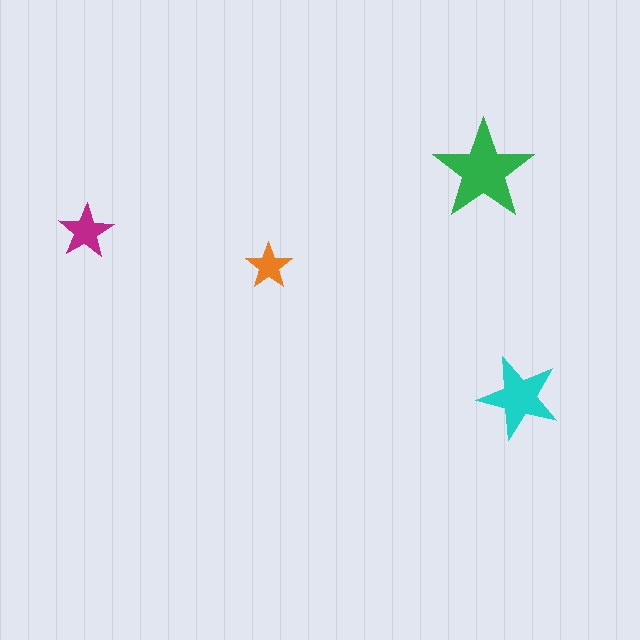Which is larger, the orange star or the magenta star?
The magenta one.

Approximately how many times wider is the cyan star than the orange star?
About 2 times wider.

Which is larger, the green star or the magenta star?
The green one.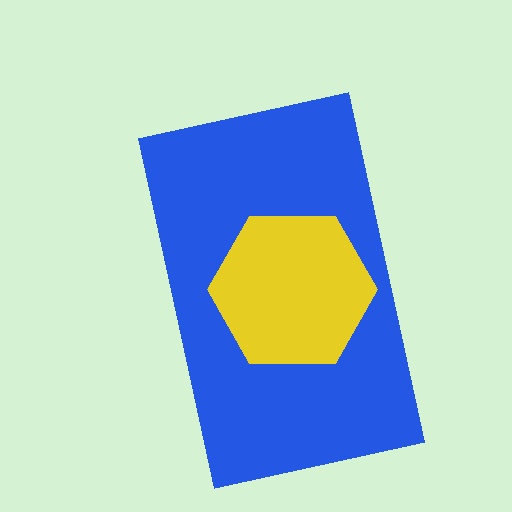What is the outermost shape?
The blue rectangle.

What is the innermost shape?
The yellow hexagon.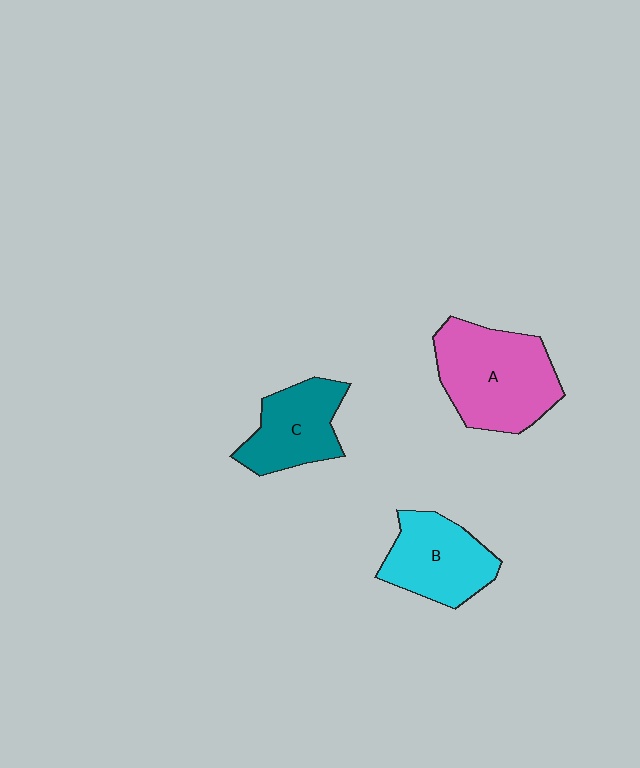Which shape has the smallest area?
Shape C (teal).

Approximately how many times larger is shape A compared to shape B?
Approximately 1.4 times.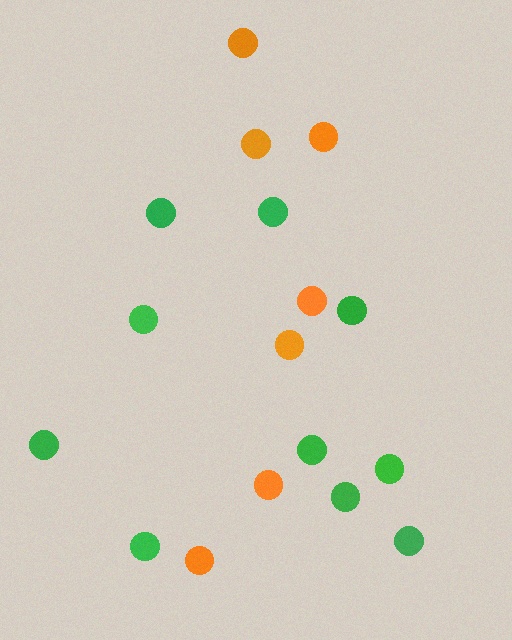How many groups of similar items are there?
There are 2 groups: one group of orange circles (7) and one group of green circles (10).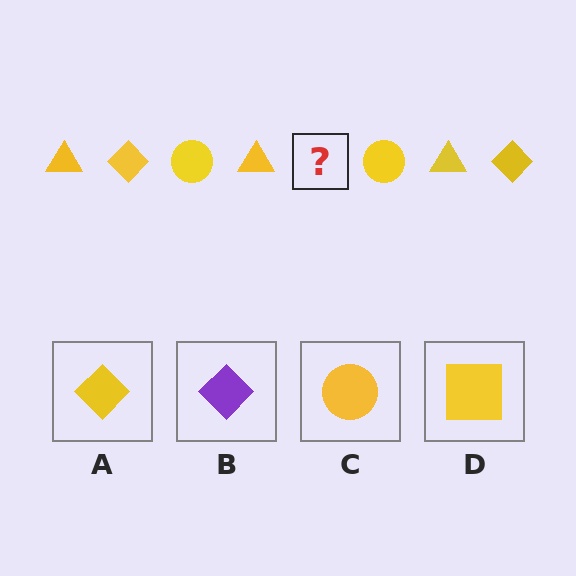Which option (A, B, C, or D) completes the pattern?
A.